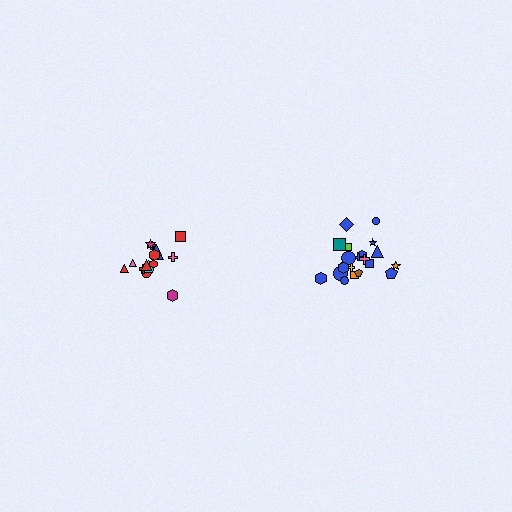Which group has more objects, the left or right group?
The right group.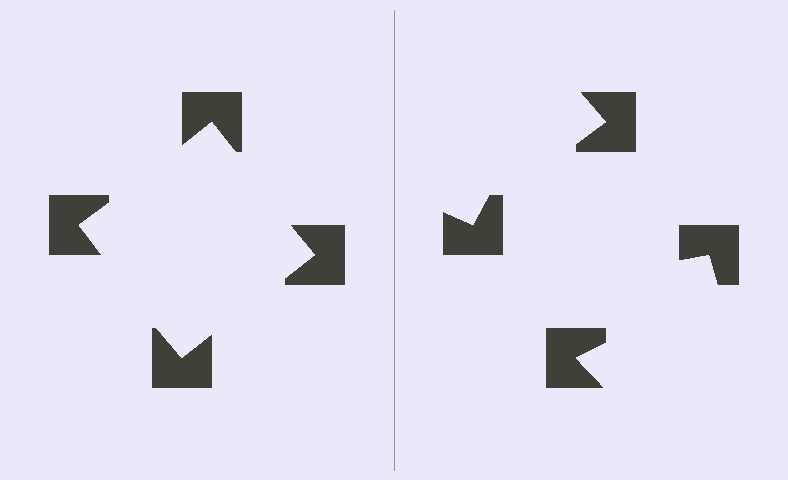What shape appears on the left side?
An illusory square.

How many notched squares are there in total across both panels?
8 — 4 on each side.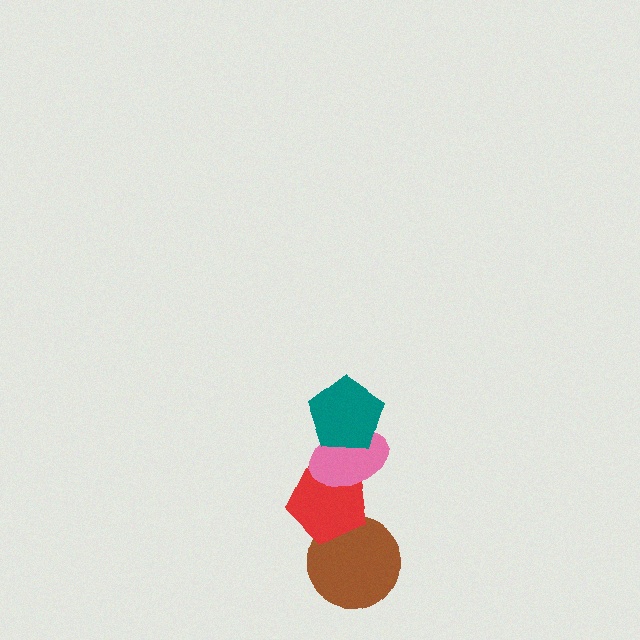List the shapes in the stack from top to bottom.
From top to bottom: the teal pentagon, the pink ellipse, the red pentagon, the brown circle.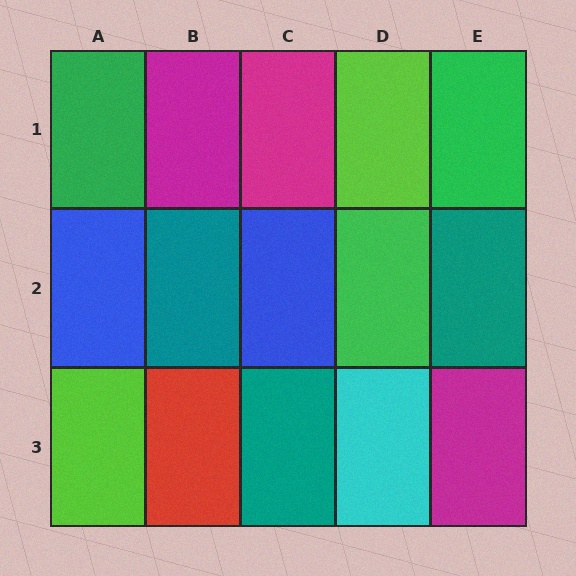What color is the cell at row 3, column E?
Magenta.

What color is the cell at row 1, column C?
Magenta.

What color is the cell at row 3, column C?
Teal.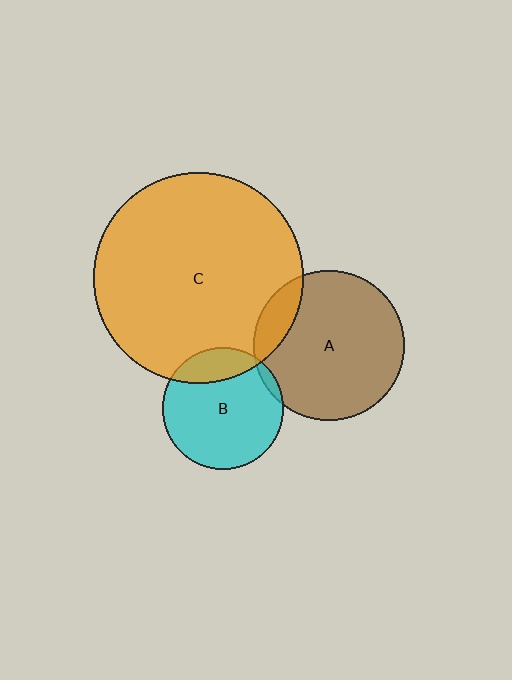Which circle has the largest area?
Circle C (orange).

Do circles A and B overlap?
Yes.